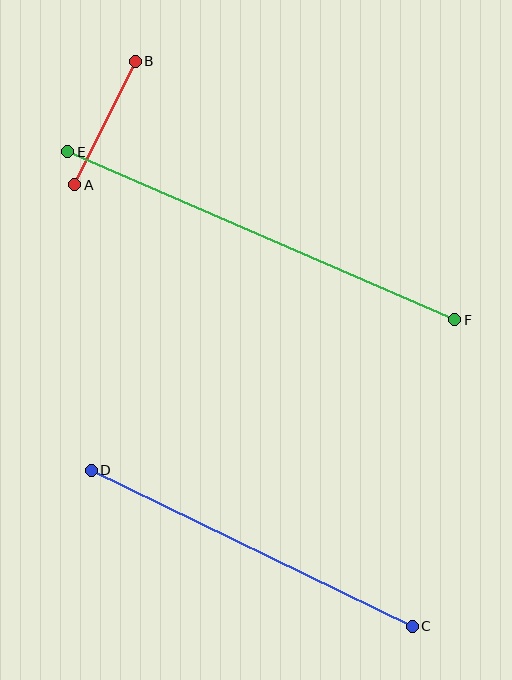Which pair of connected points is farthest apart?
Points E and F are farthest apart.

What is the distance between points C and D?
The distance is approximately 357 pixels.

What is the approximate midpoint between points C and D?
The midpoint is at approximately (252, 548) pixels.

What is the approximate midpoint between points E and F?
The midpoint is at approximately (261, 236) pixels.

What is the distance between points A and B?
The distance is approximately 137 pixels.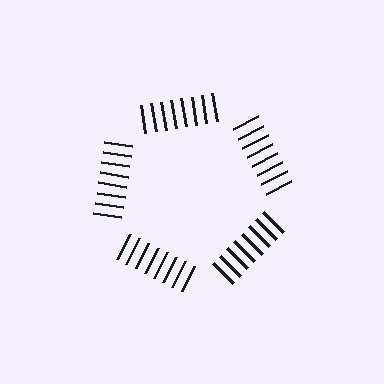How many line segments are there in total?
40 — 8 along each of the 5 edges.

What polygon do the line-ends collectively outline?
An illusory pentagon — the line segments terminate on its edges but no continuous stroke is drawn.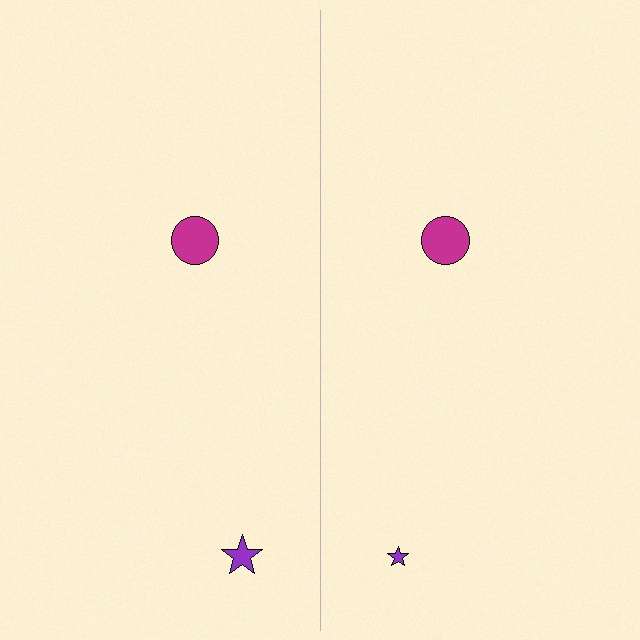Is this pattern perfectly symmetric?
No, the pattern is not perfectly symmetric. The purple star on the right side has a different size than its mirror counterpart.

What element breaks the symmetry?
The purple star on the right side has a different size than its mirror counterpart.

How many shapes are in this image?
There are 4 shapes in this image.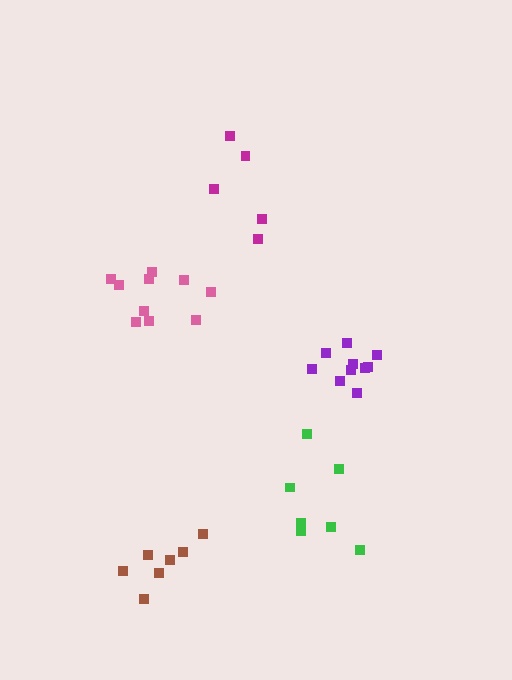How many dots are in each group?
Group 1: 7 dots, Group 2: 10 dots, Group 3: 10 dots, Group 4: 7 dots, Group 5: 5 dots (39 total).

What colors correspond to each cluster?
The clusters are colored: green, purple, pink, brown, magenta.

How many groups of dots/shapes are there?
There are 5 groups.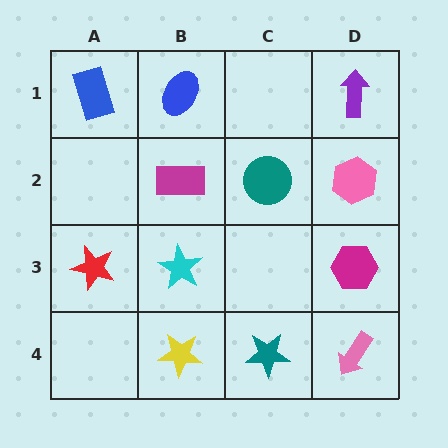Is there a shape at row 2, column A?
No, that cell is empty.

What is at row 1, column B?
A blue ellipse.